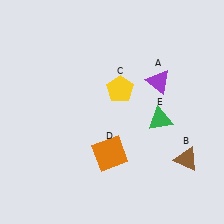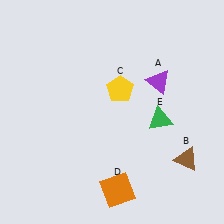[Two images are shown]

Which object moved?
The orange square (D) moved down.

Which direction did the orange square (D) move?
The orange square (D) moved down.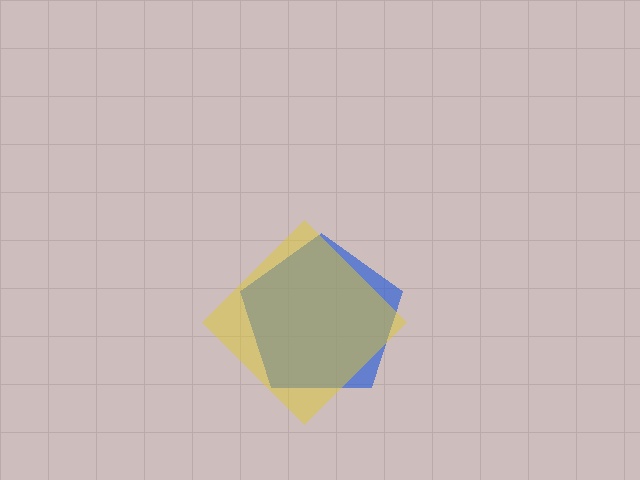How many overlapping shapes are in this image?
There are 2 overlapping shapes in the image.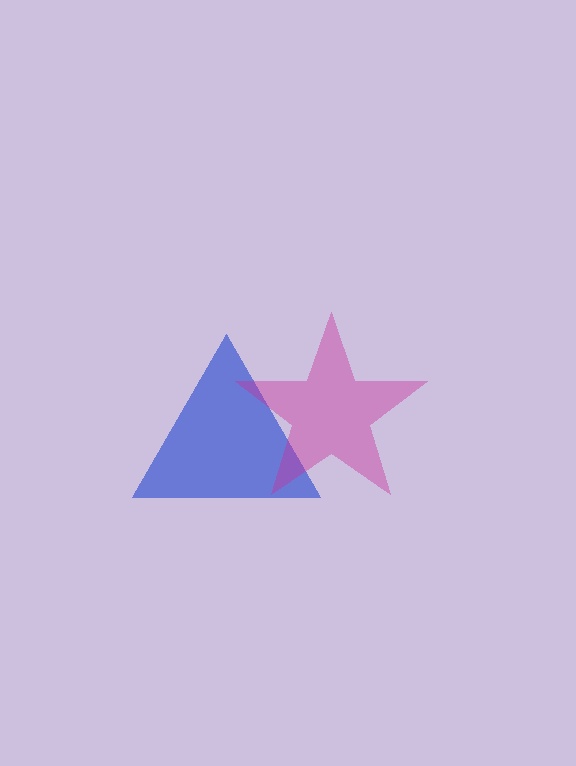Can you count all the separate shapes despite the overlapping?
Yes, there are 2 separate shapes.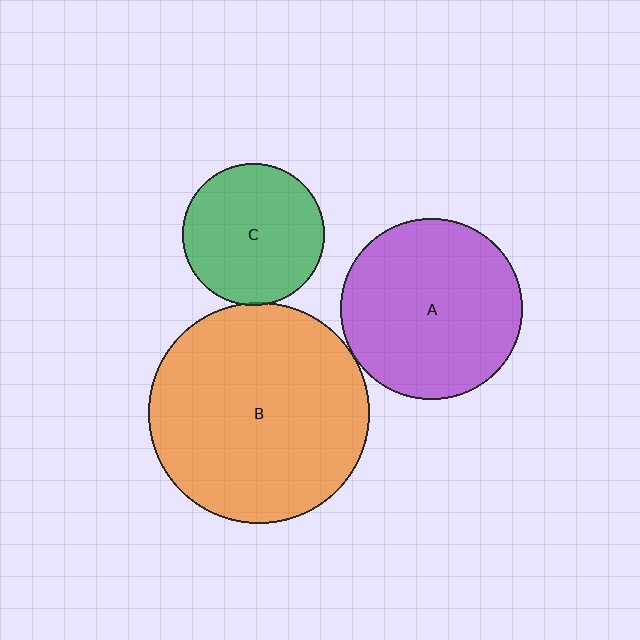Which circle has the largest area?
Circle B (orange).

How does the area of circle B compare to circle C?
Approximately 2.4 times.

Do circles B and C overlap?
Yes.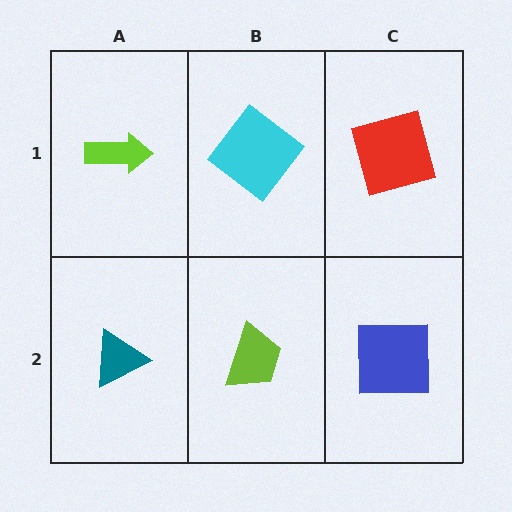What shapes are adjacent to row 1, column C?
A blue square (row 2, column C), a cyan diamond (row 1, column B).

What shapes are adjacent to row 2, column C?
A red square (row 1, column C), a lime trapezoid (row 2, column B).